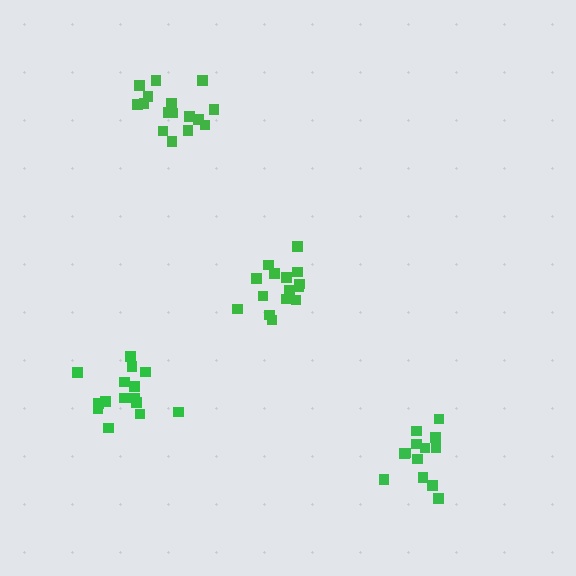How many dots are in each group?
Group 1: 13 dots, Group 2: 15 dots, Group 3: 16 dots, Group 4: 15 dots (59 total).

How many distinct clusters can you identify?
There are 4 distinct clusters.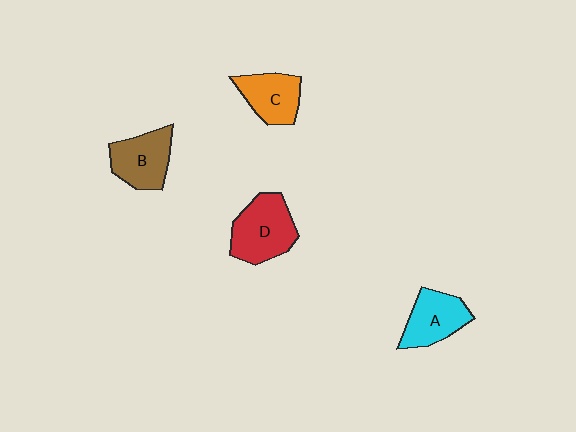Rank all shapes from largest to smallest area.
From largest to smallest: D (red), B (brown), A (cyan), C (orange).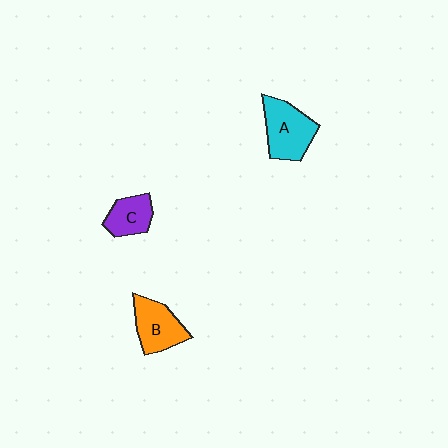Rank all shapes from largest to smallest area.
From largest to smallest: A (cyan), B (orange), C (purple).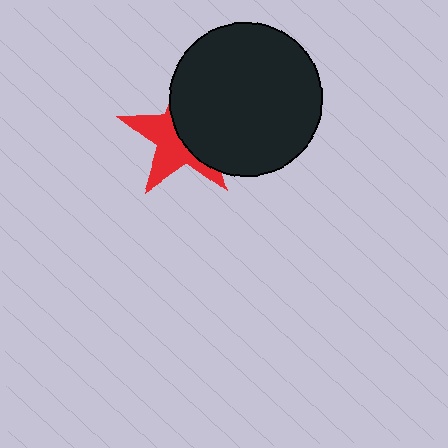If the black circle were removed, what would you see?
You would see the complete red star.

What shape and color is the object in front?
The object in front is a black circle.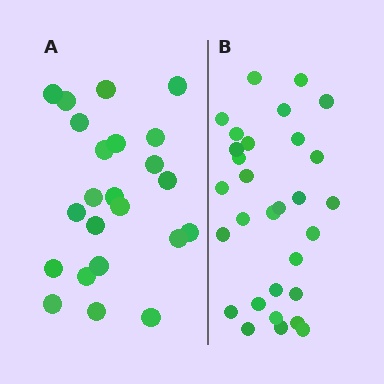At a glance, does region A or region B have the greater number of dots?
Region B (the right region) has more dots.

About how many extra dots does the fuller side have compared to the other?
Region B has roughly 8 or so more dots than region A.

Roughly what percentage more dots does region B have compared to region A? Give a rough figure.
About 30% more.